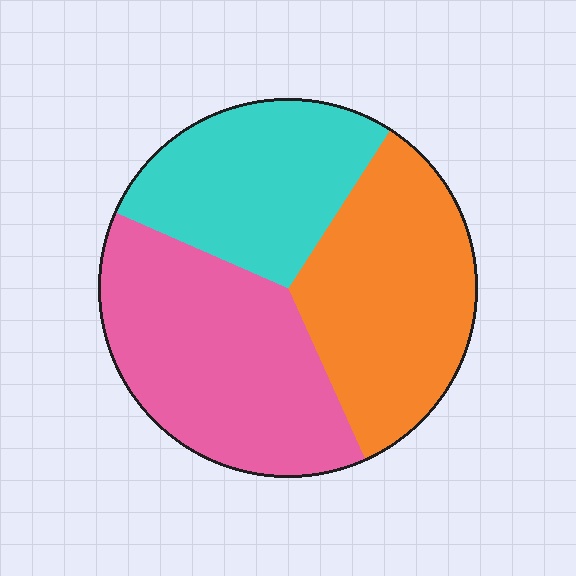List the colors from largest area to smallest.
From largest to smallest: pink, orange, cyan.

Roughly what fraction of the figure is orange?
Orange takes up about one third (1/3) of the figure.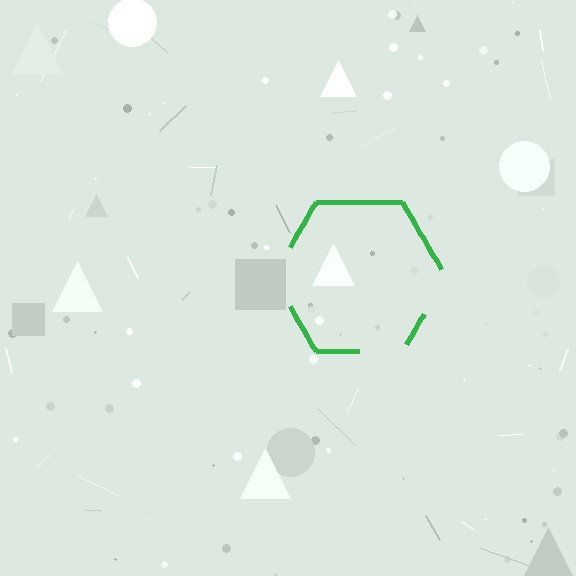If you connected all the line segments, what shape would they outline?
They would outline a hexagon.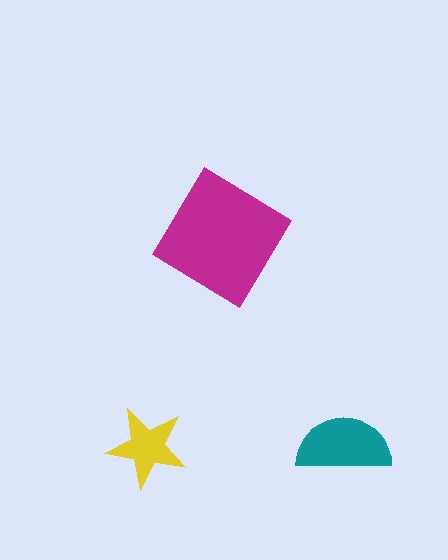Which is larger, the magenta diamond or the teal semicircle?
The magenta diamond.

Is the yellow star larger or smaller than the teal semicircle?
Smaller.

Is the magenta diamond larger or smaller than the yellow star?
Larger.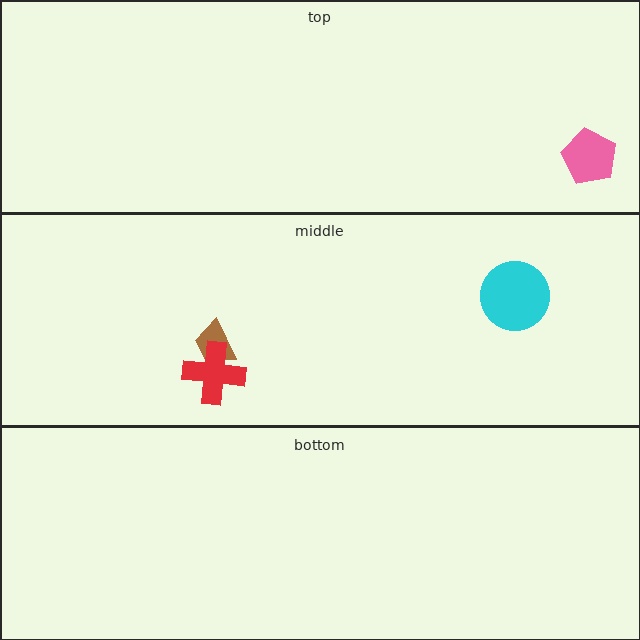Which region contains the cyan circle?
The middle region.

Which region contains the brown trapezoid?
The middle region.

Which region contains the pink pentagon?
The top region.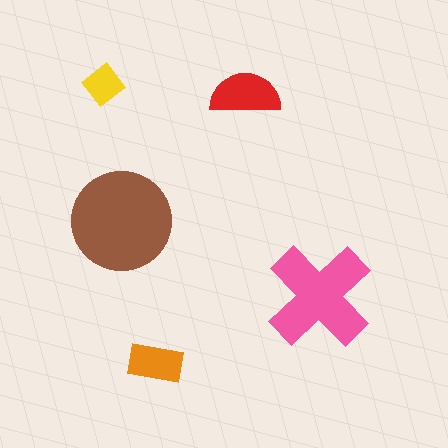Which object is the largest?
The brown circle.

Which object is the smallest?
The yellow diamond.